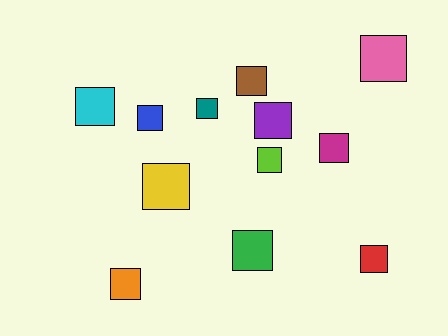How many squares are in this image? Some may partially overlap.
There are 12 squares.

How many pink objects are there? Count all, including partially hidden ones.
There is 1 pink object.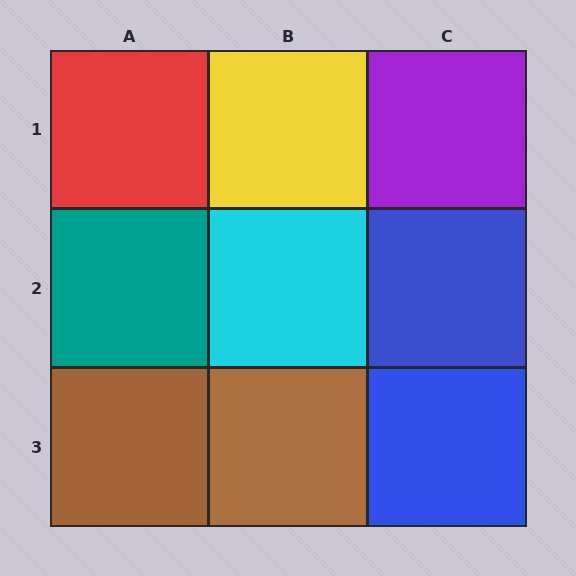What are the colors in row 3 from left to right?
Brown, brown, blue.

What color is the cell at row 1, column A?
Red.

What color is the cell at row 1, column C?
Purple.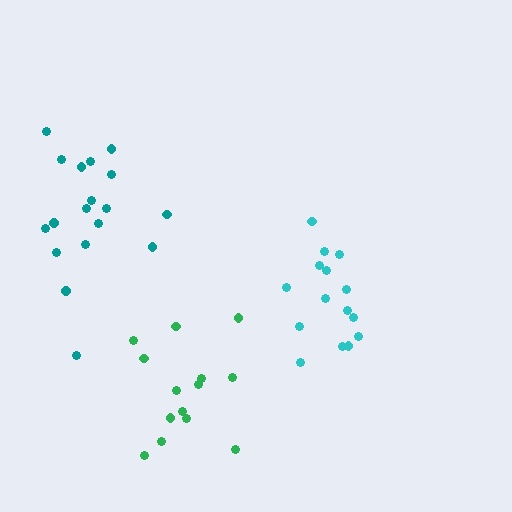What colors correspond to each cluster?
The clusters are colored: cyan, teal, green.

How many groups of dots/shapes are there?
There are 3 groups.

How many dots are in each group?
Group 1: 15 dots, Group 2: 18 dots, Group 3: 14 dots (47 total).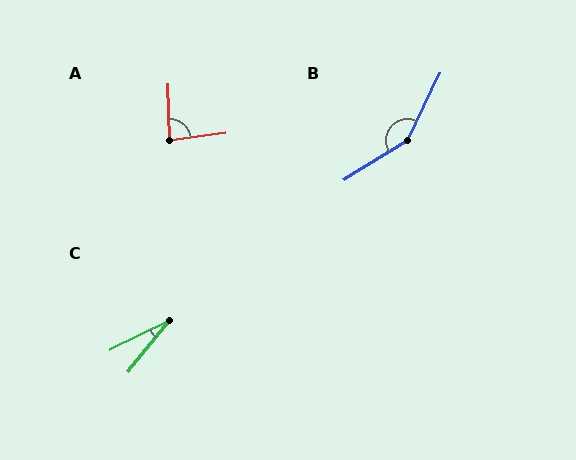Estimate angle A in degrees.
Approximately 84 degrees.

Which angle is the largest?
B, at approximately 148 degrees.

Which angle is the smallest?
C, at approximately 25 degrees.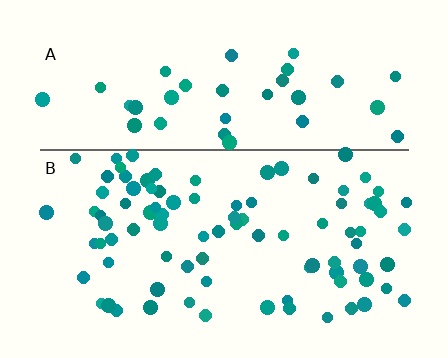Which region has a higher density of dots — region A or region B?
B (the bottom).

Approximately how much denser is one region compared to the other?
Approximately 2.2× — region B over region A.